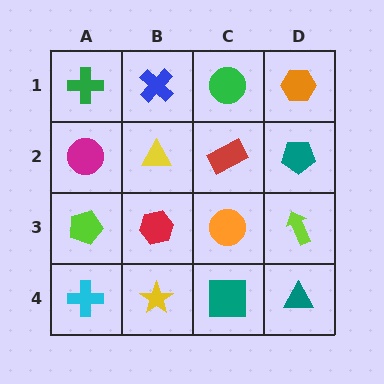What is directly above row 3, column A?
A magenta circle.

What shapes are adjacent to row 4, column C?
An orange circle (row 3, column C), a yellow star (row 4, column B), a teal triangle (row 4, column D).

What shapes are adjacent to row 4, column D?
A lime arrow (row 3, column D), a teal square (row 4, column C).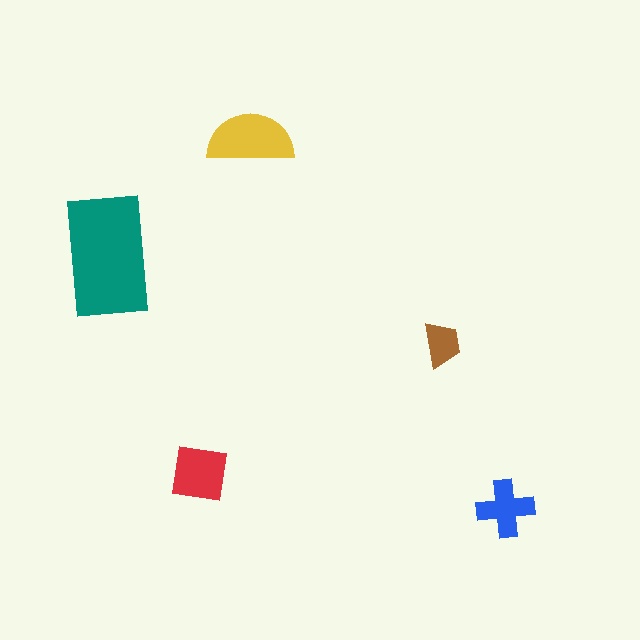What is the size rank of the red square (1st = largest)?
3rd.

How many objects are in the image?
There are 5 objects in the image.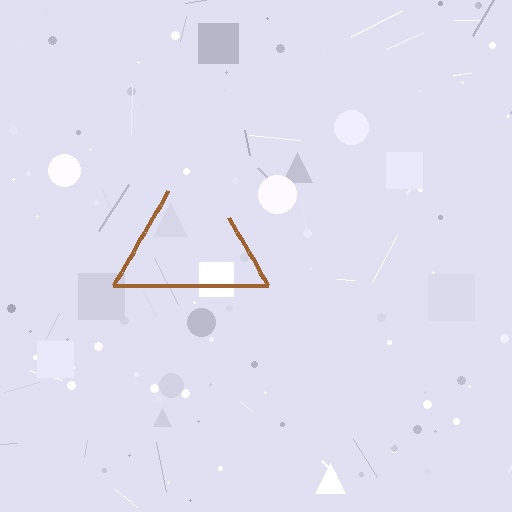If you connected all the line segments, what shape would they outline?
They would outline a triangle.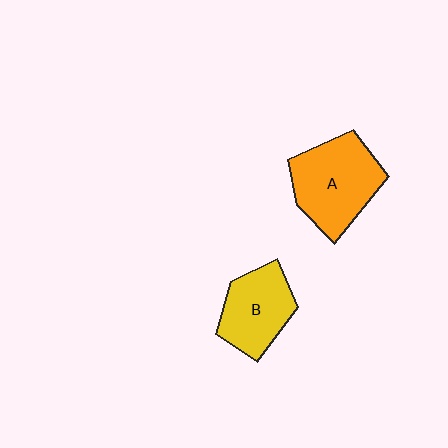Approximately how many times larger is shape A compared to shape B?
Approximately 1.3 times.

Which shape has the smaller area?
Shape B (yellow).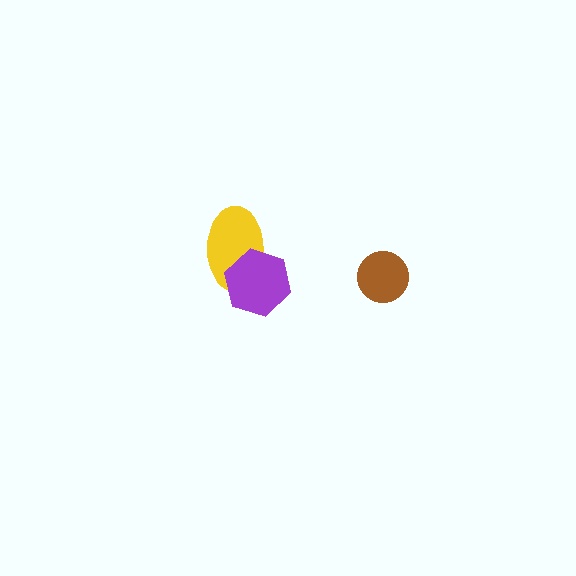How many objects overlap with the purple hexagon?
1 object overlaps with the purple hexagon.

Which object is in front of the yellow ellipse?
The purple hexagon is in front of the yellow ellipse.